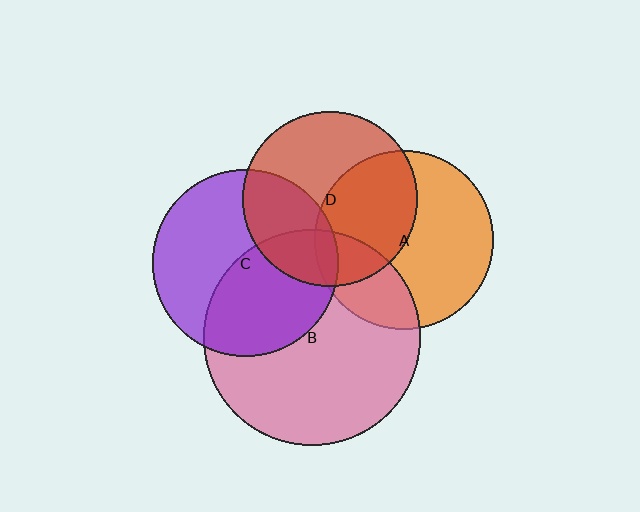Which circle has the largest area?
Circle B (pink).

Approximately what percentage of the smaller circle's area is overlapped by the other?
Approximately 40%.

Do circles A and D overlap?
Yes.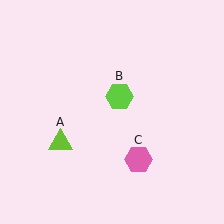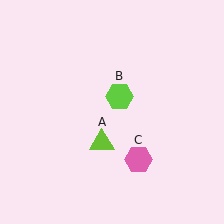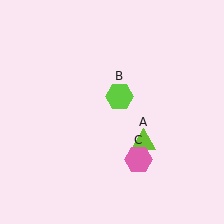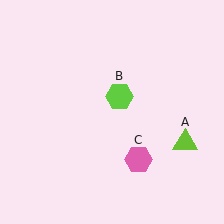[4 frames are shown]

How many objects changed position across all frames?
1 object changed position: lime triangle (object A).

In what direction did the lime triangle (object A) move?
The lime triangle (object A) moved right.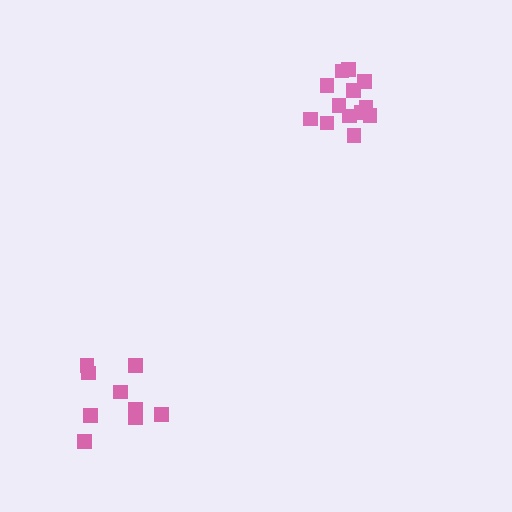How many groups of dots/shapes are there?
There are 2 groups.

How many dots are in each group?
Group 1: 13 dots, Group 2: 9 dots (22 total).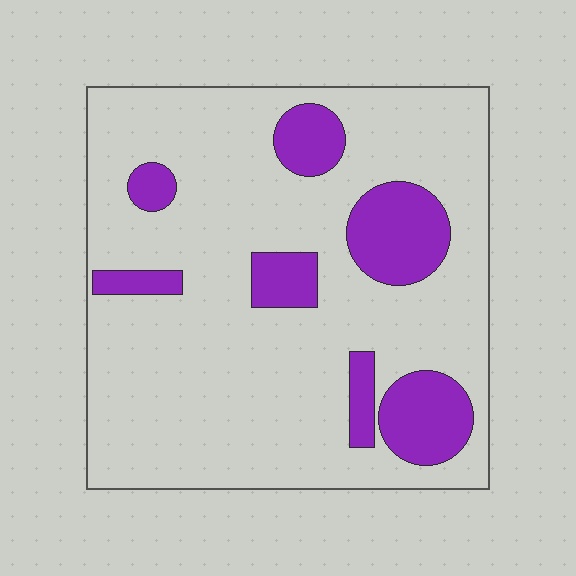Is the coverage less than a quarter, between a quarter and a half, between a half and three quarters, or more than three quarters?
Less than a quarter.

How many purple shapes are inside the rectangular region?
7.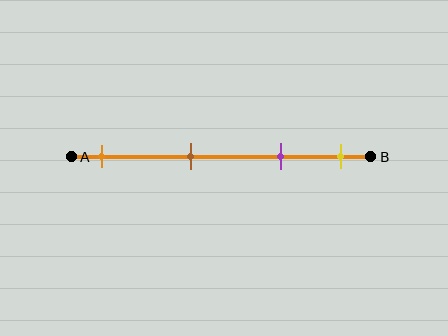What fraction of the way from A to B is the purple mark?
The purple mark is approximately 70% (0.7) of the way from A to B.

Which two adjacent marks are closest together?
The purple and yellow marks are the closest adjacent pair.